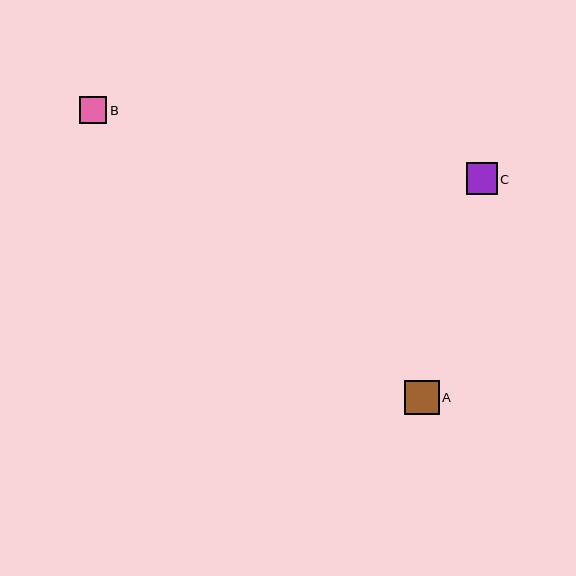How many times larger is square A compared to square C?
Square A is approximately 1.1 times the size of square C.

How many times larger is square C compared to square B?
Square C is approximately 1.1 times the size of square B.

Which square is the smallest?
Square B is the smallest with a size of approximately 28 pixels.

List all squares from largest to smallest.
From largest to smallest: A, C, B.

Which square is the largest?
Square A is the largest with a size of approximately 35 pixels.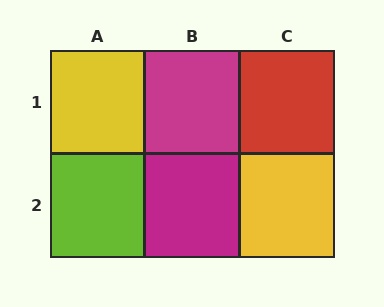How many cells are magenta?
2 cells are magenta.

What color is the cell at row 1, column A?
Yellow.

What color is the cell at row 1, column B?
Magenta.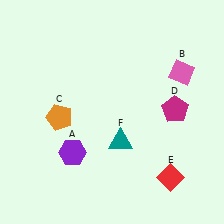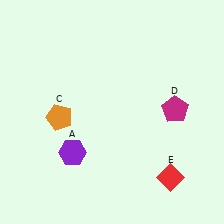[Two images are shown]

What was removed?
The pink diamond (B), the teal triangle (F) were removed in Image 2.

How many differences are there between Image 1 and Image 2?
There are 2 differences between the two images.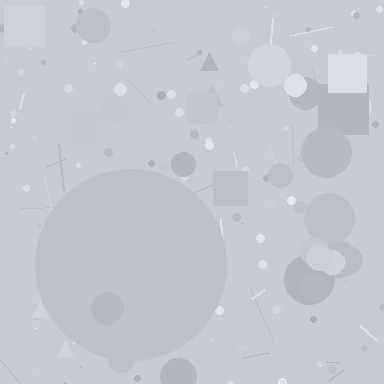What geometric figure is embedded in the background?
A circle is embedded in the background.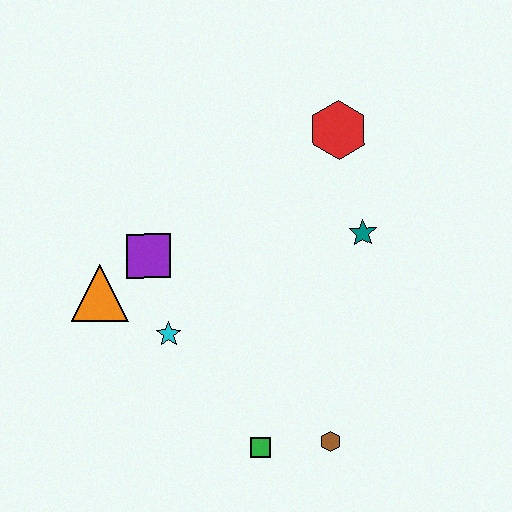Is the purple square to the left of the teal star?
Yes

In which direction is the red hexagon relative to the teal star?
The red hexagon is above the teal star.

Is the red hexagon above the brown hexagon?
Yes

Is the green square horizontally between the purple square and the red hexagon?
Yes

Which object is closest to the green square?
The brown hexagon is closest to the green square.